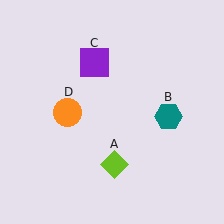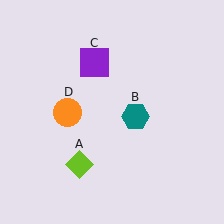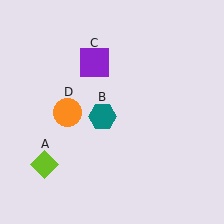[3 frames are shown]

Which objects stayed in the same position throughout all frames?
Purple square (object C) and orange circle (object D) remained stationary.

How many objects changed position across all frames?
2 objects changed position: lime diamond (object A), teal hexagon (object B).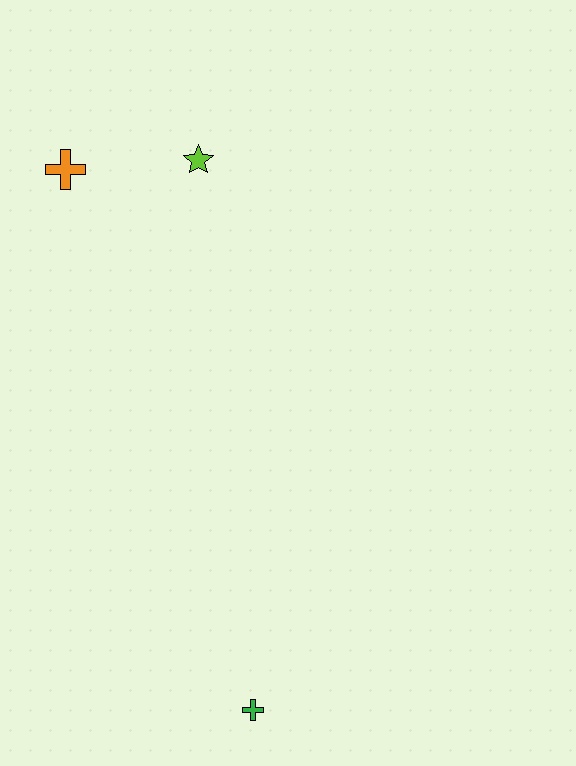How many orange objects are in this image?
There is 1 orange object.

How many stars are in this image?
There is 1 star.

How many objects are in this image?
There are 3 objects.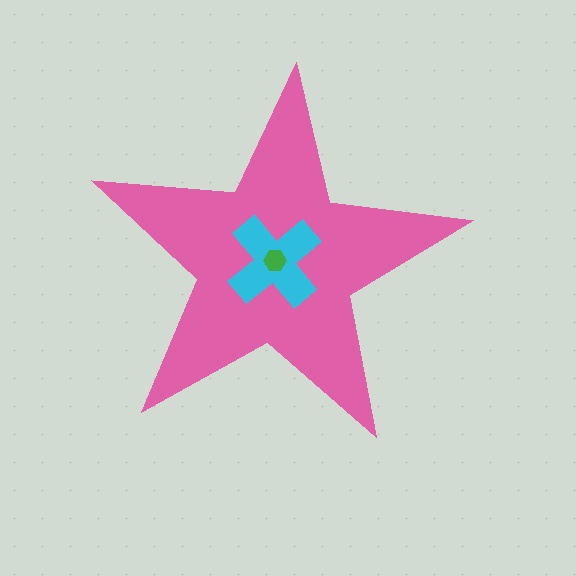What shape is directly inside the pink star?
The cyan cross.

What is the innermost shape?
The green hexagon.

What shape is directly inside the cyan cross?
The green hexagon.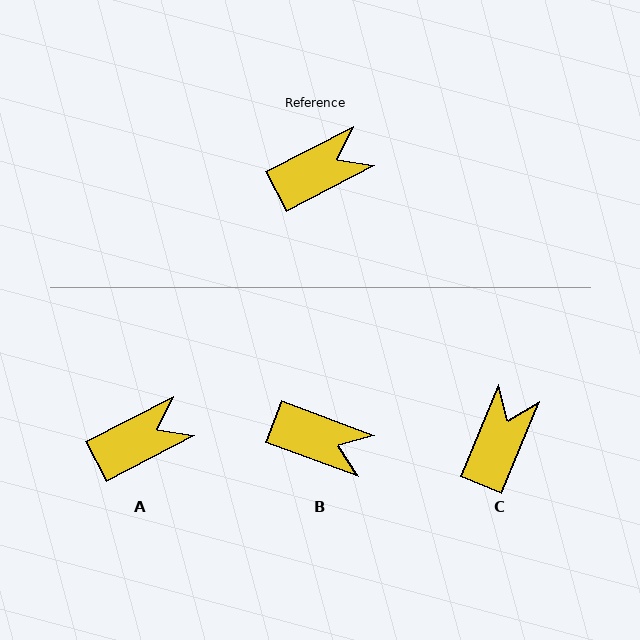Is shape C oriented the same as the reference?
No, it is off by about 40 degrees.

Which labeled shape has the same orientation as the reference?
A.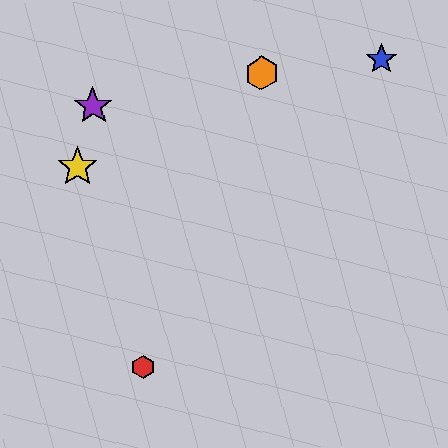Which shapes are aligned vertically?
The green hexagon, the orange hexagon are aligned vertically.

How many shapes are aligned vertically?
2 shapes (the green hexagon, the orange hexagon) are aligned vertically.